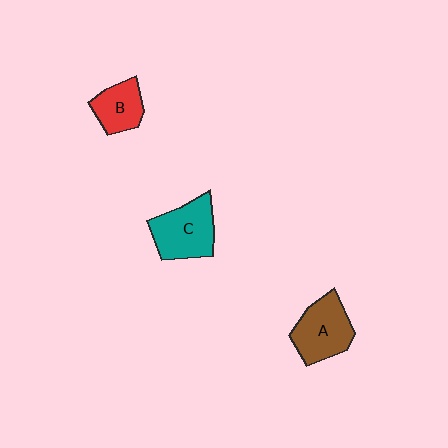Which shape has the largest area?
Shape C (teal).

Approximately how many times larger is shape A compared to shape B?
Approximately 1.4 times.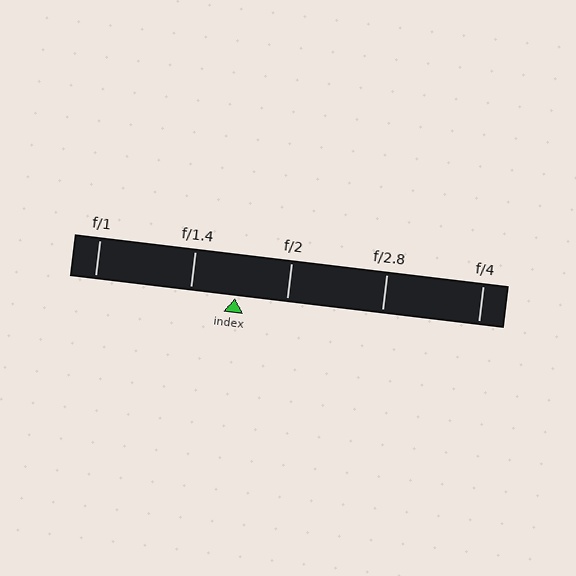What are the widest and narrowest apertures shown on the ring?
The widest aperture shown is f/1 and the narrowest is f/4.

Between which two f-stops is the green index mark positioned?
The index mark is between f/1.4 and f/2.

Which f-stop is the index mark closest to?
The index mark is closest to f/1.4.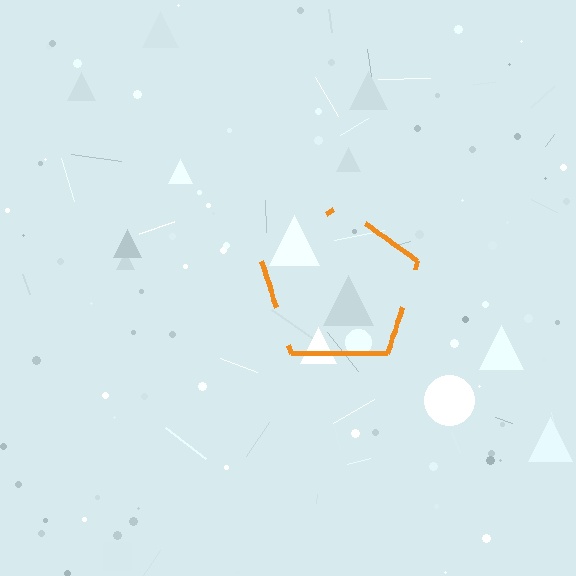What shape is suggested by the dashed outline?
The dashed outline suggests a pentagon.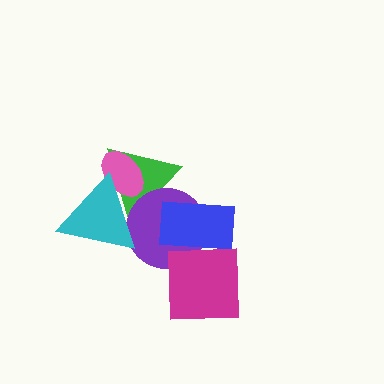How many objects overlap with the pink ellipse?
2 objects overlap with the pink ellipse.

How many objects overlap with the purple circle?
4 objects overlap with the purple circle.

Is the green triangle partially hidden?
Yes, it is partially covered by another shape.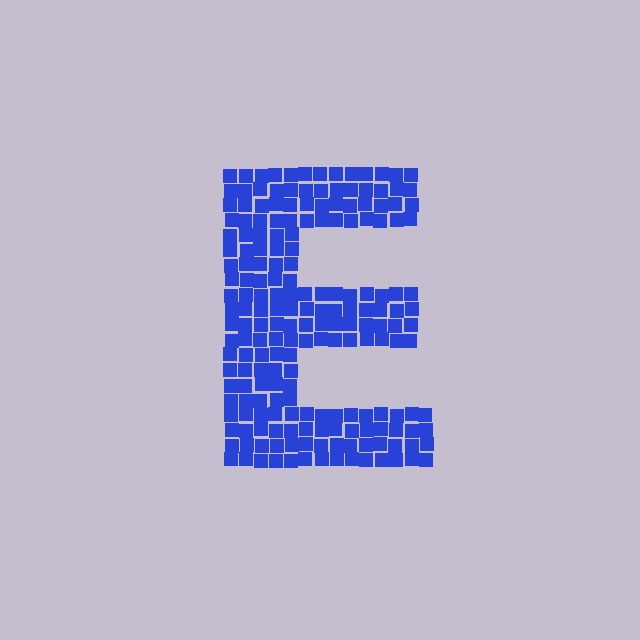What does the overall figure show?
The overall figure shows the letter E.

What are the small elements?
The small elements are squares.